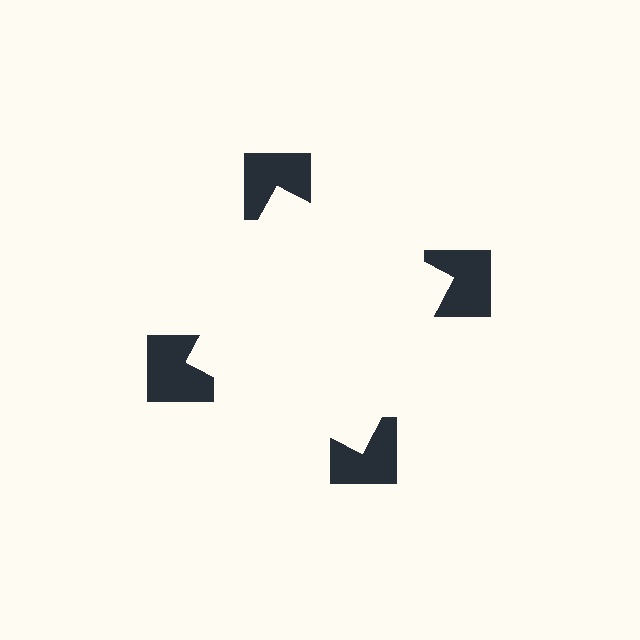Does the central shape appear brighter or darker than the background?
It typically appears slightly brighter than the background, even though no actual brightness change is drawn.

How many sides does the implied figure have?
4 sides.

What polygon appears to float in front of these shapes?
An illusory square — its edges are inferred from the aligned wedge cuts in the notched squares, not physically drawn.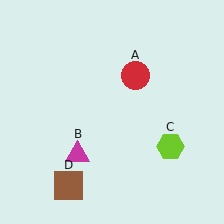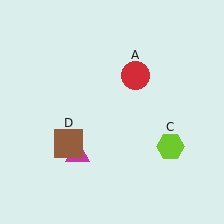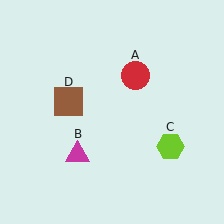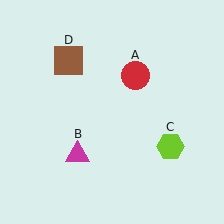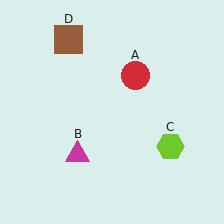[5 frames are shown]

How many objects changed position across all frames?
1 object changed position: brown square (object D).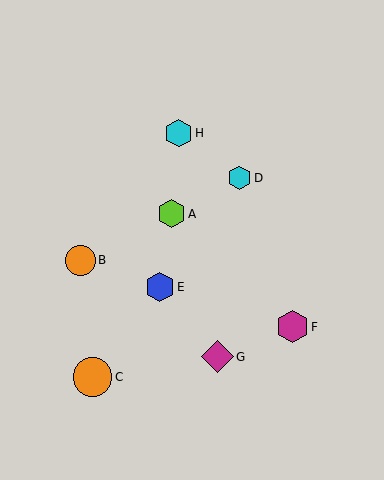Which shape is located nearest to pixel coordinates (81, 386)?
The orange circle (labeled C) at (92, 377) is nearest to that location.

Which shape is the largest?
The orange circle (labeled C) is the largest.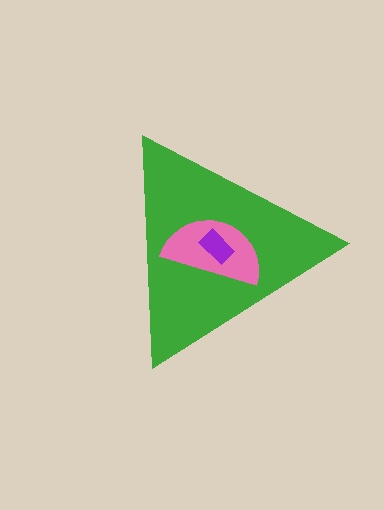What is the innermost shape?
The purple rectangle.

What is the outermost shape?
The green triangle.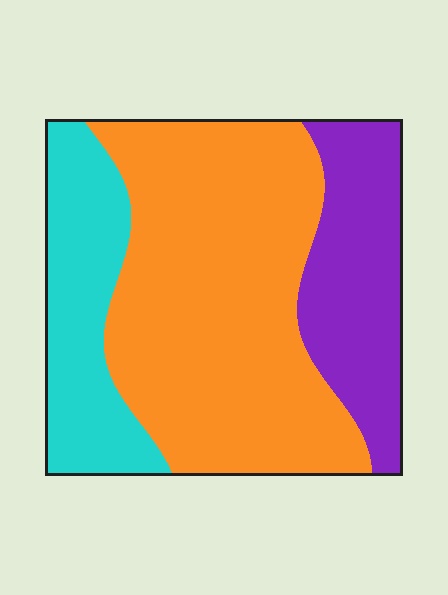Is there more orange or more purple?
Orange.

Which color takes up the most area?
Orange, at roughly 55%.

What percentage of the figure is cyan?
Cyan covers 22% of the figure.